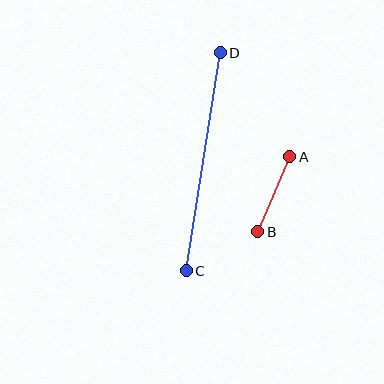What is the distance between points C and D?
The distance is approximately 221 pixels.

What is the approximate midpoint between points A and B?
The midpoint is at approximately (274, 194) pixels.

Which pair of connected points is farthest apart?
Points C and D are farthest apart.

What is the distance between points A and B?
The distance is approximately 82 pixels.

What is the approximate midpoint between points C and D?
The midpoint is at approximately (203, 162) pixels.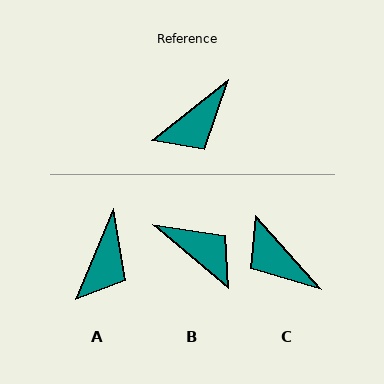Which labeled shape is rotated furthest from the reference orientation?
B, about 102 degrees away.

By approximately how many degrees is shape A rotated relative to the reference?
Approximately 29 degrees counter-clockwise.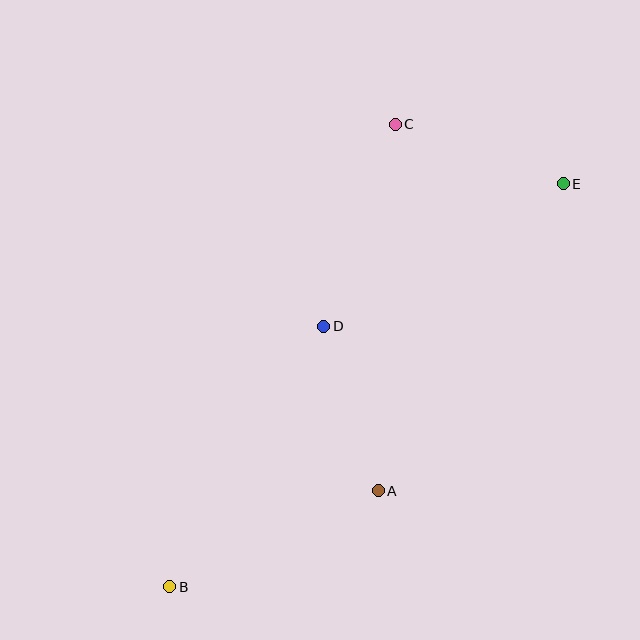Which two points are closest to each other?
Points A and D are closest to each other.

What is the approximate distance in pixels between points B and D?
The distance between B and D is approximately 303 pixels.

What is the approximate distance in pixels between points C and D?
The distance between C and D is approximately 214 pixels.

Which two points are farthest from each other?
Points B and E are farthest from each other.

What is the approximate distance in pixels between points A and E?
The distance between A and E is approximately 358 pixels.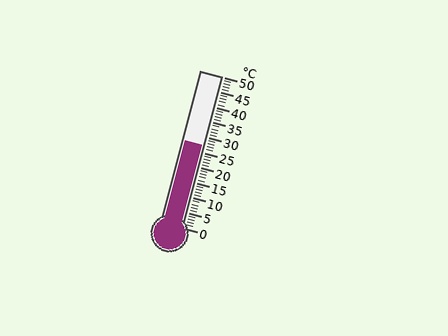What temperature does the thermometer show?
The thermometer shows approximately 27°C.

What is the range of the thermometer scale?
The thermometer scale ranges from 0°C to 50°C.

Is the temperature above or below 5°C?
The temperature is above 5°C.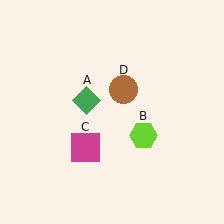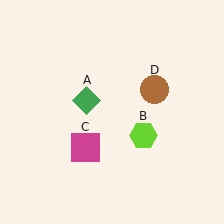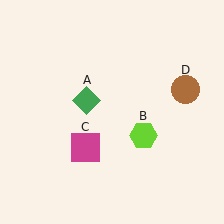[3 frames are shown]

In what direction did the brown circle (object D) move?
The brown circle (object D) moved right.